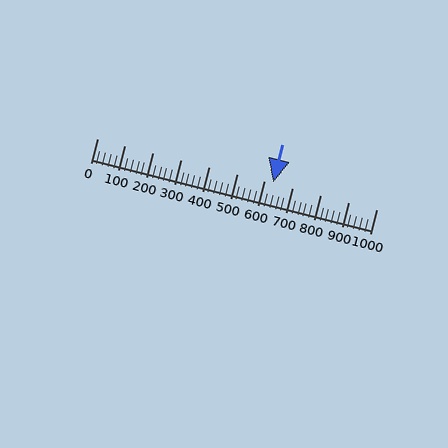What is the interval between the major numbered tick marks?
The major tick marks are spaced 100 units apart.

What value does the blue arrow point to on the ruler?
The blue arrow points to approximately 631.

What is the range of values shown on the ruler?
The ruler shows values from 0 to 1000.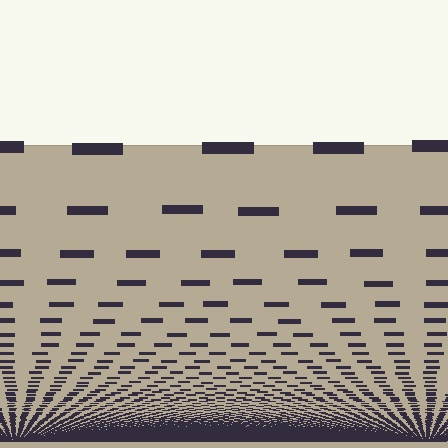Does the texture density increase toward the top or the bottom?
Density increases toward the bottom.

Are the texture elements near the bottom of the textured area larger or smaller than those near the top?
Smaller. The gradient is inverted — elements near the bottom are smaller and denser.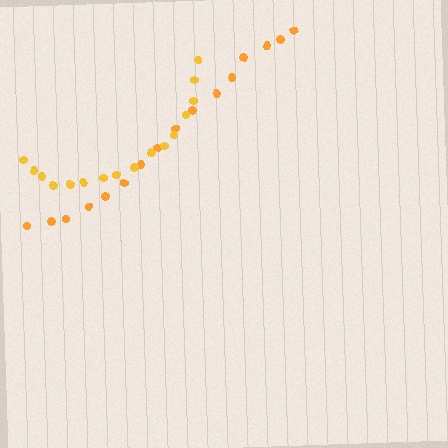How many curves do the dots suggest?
There are 2 distinct paths.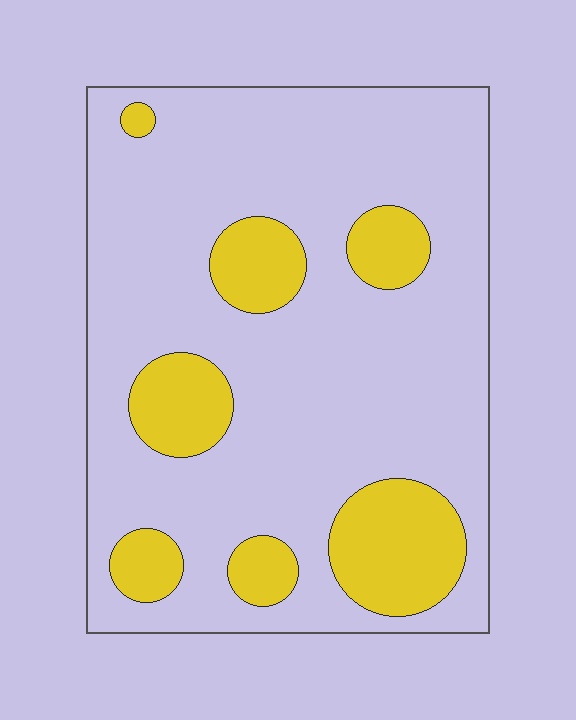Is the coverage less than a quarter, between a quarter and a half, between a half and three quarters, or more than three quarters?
Less than a quarter.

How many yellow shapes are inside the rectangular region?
7.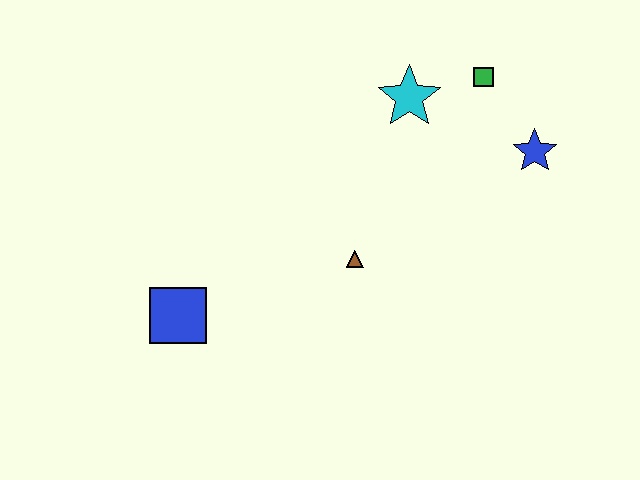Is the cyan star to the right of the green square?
No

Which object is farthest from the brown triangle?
The green square is farthest from the brown triangle.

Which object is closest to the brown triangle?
The cyan star is closest to the brown triangle.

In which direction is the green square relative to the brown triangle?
The green square is above the brown triangle.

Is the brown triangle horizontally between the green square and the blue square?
Yes